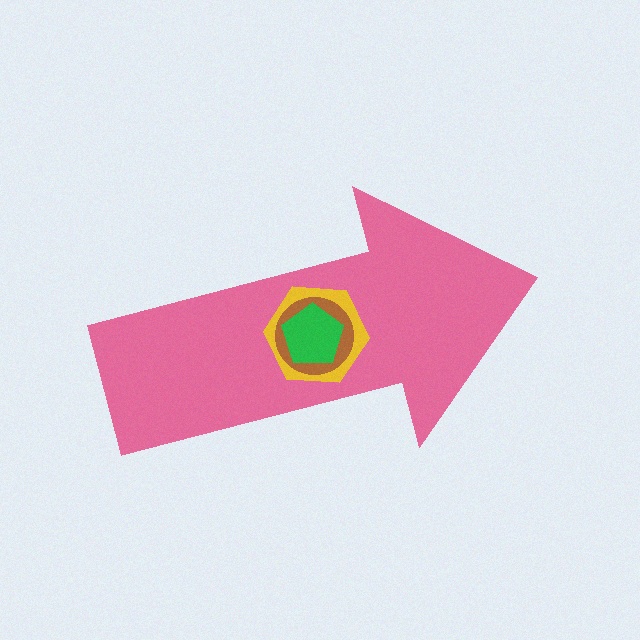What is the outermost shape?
The pink arrow.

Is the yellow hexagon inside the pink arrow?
Yes.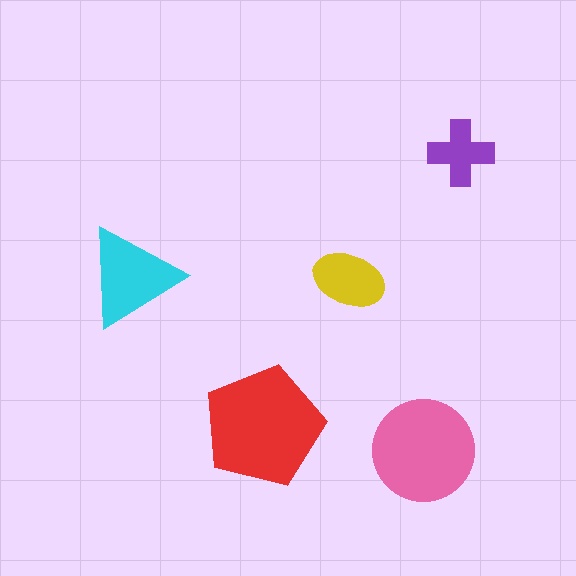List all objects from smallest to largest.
The purple cross, the yellow ellipse, the cyan triangle, the pink circle, the red pentagon.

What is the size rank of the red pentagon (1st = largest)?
1st.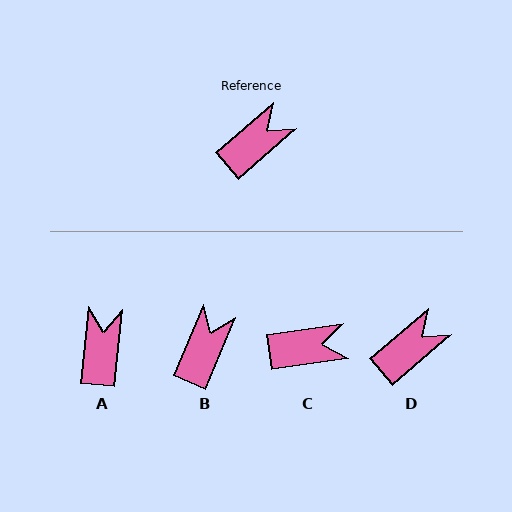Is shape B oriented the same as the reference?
No, it is off by about 27 degrees.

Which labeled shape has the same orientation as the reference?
D.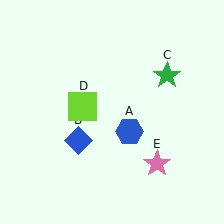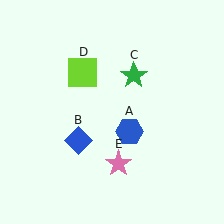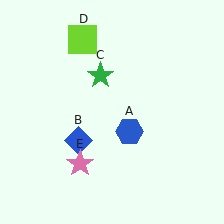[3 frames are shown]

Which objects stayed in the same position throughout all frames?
Blue hexagon (object A) and blue diamond (object B) remained stationary.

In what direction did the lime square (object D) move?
The lime square (object D) moved up.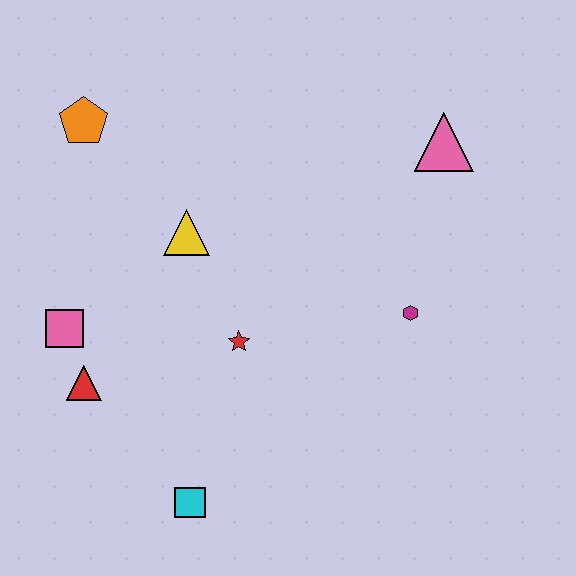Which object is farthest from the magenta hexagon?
The orange pentagon is farthest from the magenta hexagon.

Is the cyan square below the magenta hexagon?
Yes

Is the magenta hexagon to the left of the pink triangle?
Yes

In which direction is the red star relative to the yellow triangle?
The red star is below the yellow triangle.